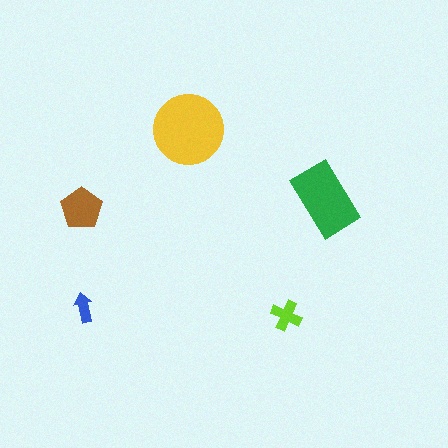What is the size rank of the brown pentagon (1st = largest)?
3rd.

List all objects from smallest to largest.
The blue arrow, the lime cross, the brown pentagon, the green rectangle, the yellow circle.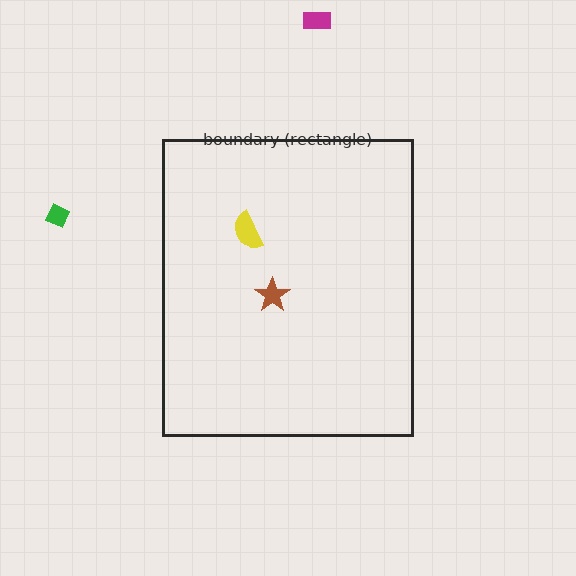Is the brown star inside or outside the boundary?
Inside.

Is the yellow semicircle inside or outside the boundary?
Inside.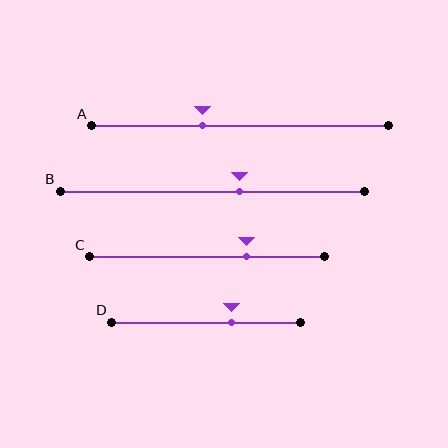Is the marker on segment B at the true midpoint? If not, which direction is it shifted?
No, the marker on segment B is shifted to the right by about 9% of the segment length.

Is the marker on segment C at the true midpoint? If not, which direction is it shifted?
No, the marker on segment C is shifted to the right by about 17% of the segment length.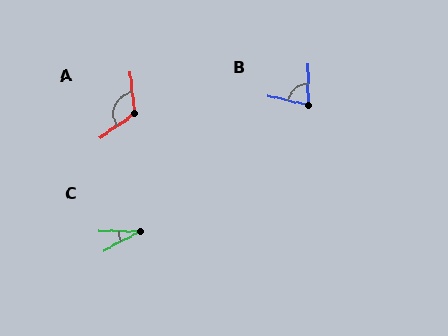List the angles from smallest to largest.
C (28°), B (76°), A (119°).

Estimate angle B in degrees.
Approximately 76 degrees.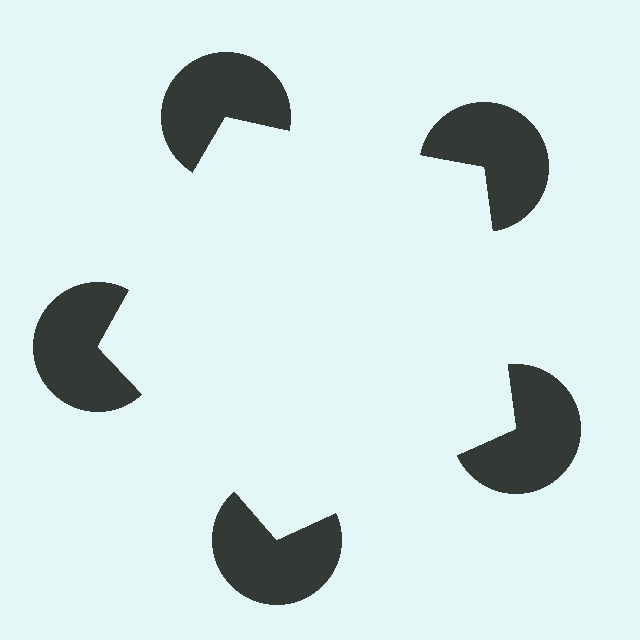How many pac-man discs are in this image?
There are 5 — one at each vertex of the illusory pentagon.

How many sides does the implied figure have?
5 sides.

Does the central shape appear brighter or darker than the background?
It typically appears slightly brighter than the background, even though no actual brightness change is drawn.